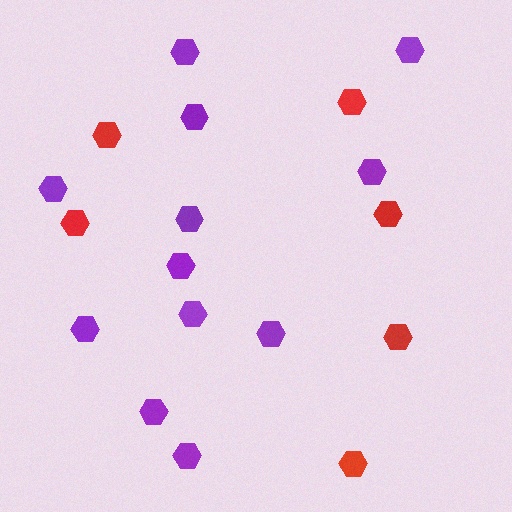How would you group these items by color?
There are 2 groups: one group of purple hexagons (12) and one group of red hexagons (6).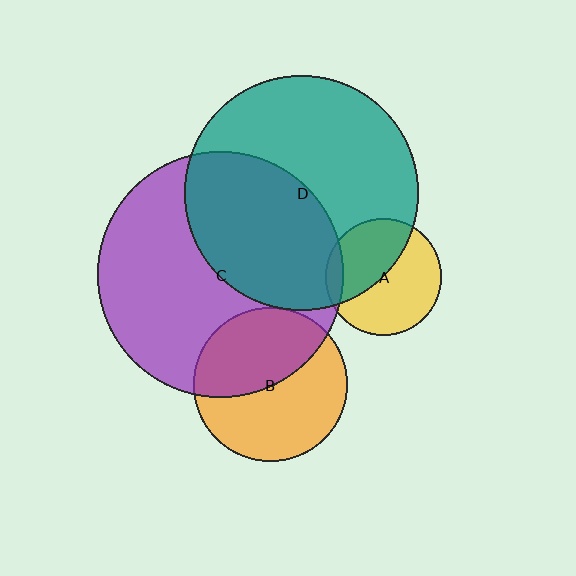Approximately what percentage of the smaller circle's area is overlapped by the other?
Approximately 45%.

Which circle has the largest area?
Circle C (purple).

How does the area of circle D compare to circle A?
Approximately 4.0 times.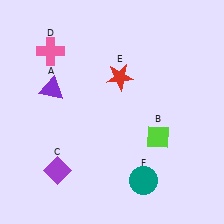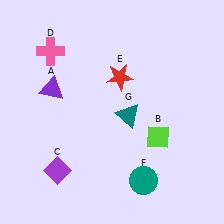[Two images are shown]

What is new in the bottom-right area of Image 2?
A teal triangle (G) was added in the bottom-right area of Image 2.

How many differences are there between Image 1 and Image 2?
There is 1 difference between the two images.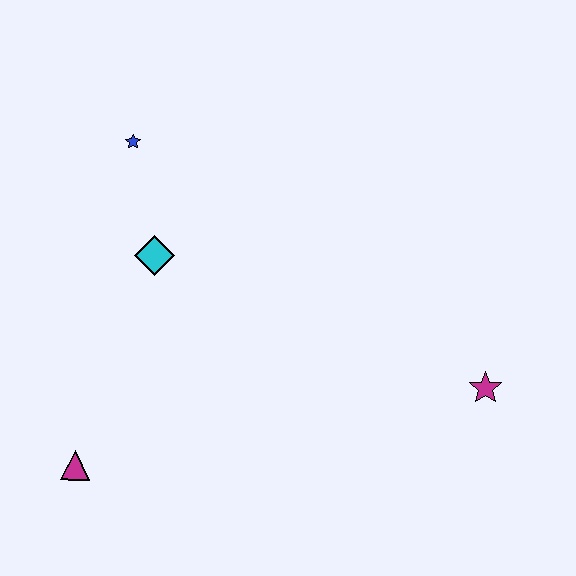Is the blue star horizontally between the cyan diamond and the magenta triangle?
Yes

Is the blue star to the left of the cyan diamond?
Yes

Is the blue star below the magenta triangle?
No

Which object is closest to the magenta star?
The cyan diamond is closest to the magenta star.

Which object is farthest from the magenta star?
The blue star is farthest from the magenta star.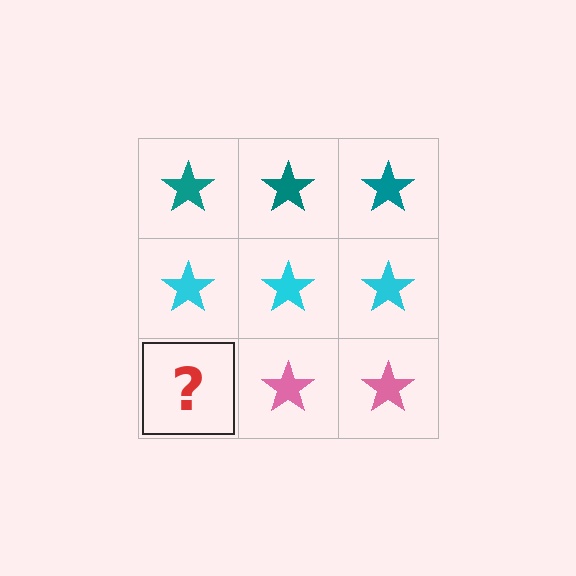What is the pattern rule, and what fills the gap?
The rule is that each row has a consistent color. The gap should be filled with a pink star.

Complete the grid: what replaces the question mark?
The question mark should be replaced with a pink star.